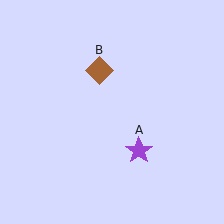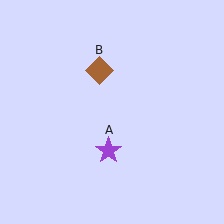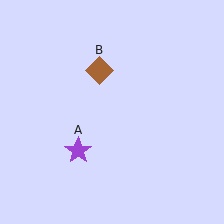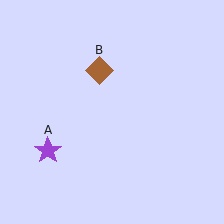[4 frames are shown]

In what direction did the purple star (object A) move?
The purple star (object A) moved left.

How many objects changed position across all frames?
1 object changed position: purple star (object A).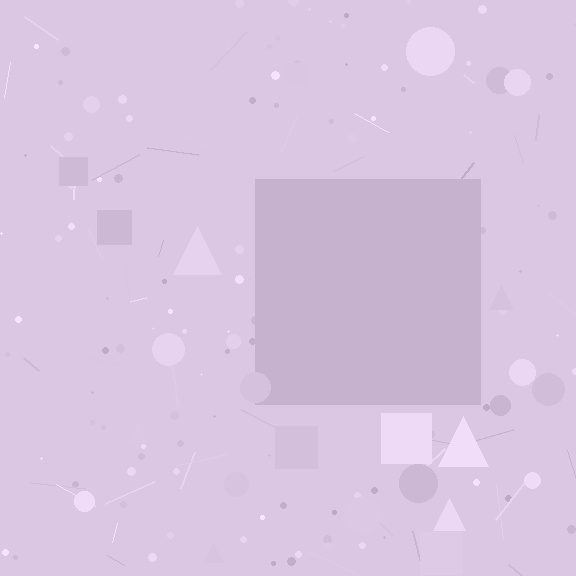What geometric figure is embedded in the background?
A square is embedded in the background.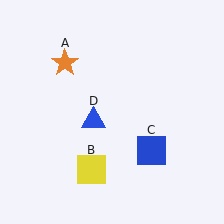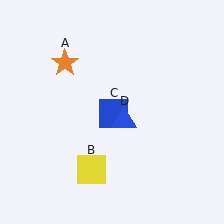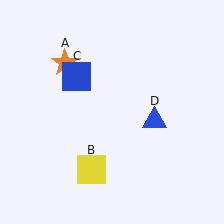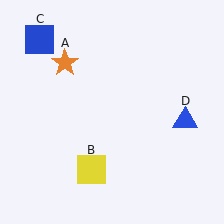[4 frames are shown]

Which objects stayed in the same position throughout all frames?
Orange star (object A) and yellow square (object B) remained stationary.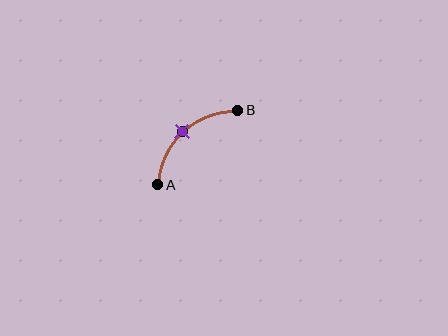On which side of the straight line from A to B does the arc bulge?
The arc bulges above and to the left of the straight line connecting A and B.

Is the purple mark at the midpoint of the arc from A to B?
Yes. The purple mark lies on the arc at equal arc-length from both A and B — it is the arc midpoint.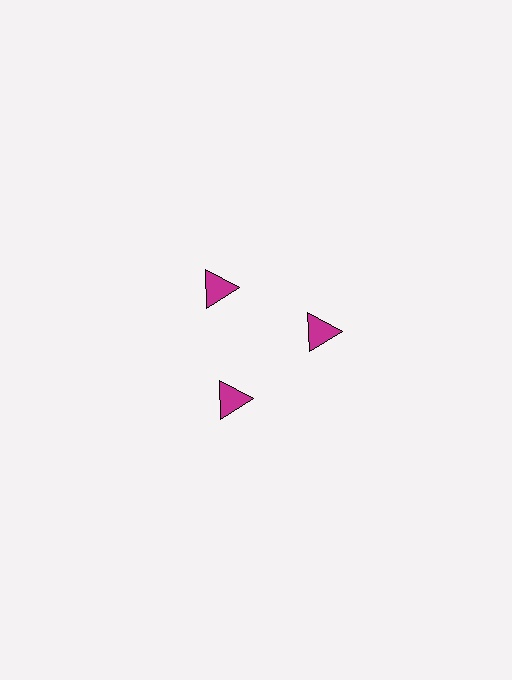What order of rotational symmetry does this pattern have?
This pattern has 3-fold rotational symmetry.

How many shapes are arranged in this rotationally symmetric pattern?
There are 3 shapes, arranged in 3 groups of 1.